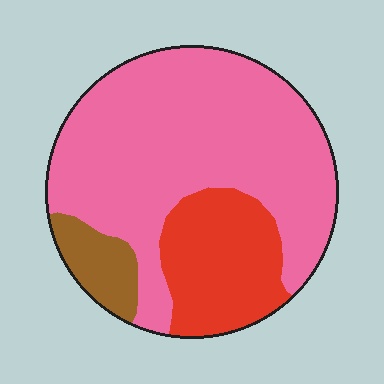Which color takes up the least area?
Brown, at roughly 10%.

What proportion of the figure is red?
Red covers 23% of the figure.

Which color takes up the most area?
Pink, at roughly 70%.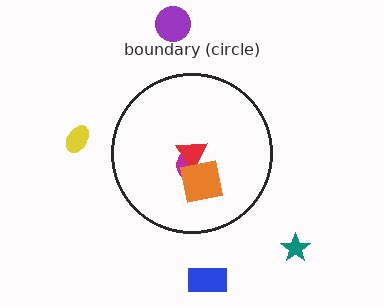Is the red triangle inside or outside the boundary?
Inside.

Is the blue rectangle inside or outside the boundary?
Outside.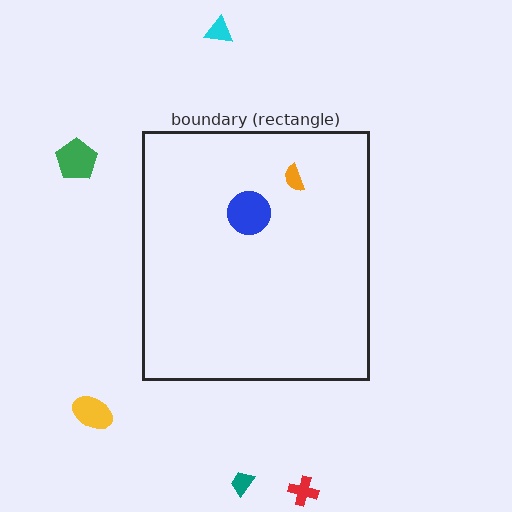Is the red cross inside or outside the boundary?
Outside.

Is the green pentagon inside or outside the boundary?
Outside.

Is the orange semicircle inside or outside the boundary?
Inside.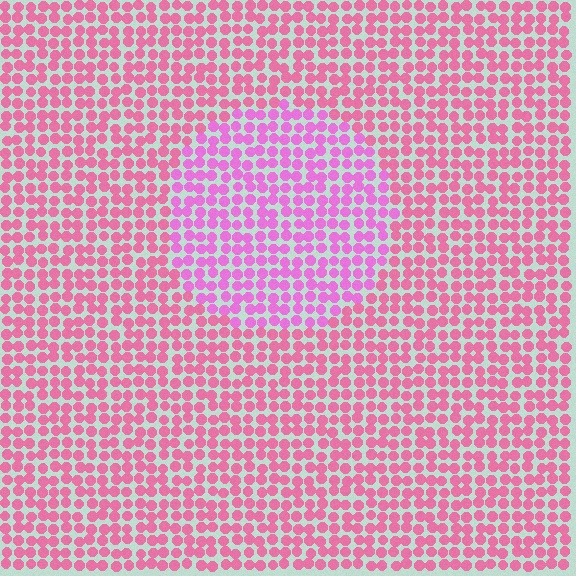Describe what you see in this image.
The image is filled with small pink elements in a uniform arrangement. A circle-shaped region is visible where the elements are tinted to a slightly different hue, forming a subtle color boundary.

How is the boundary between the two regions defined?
The boundary is defined purely by a slight shift in hue (about 28 degrees). Spacing, size, and orientation are identical on both sides.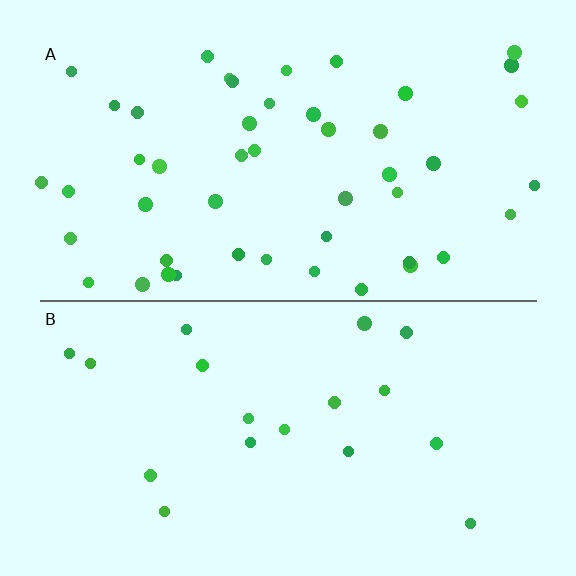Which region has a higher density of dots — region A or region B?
A (the top).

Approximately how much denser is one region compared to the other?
Approximately 2.6× — region A over region B.